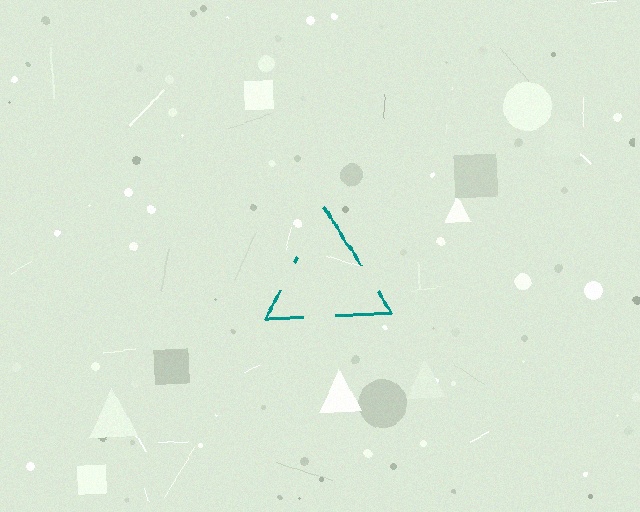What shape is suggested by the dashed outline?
The dashed outline suggests a triangle.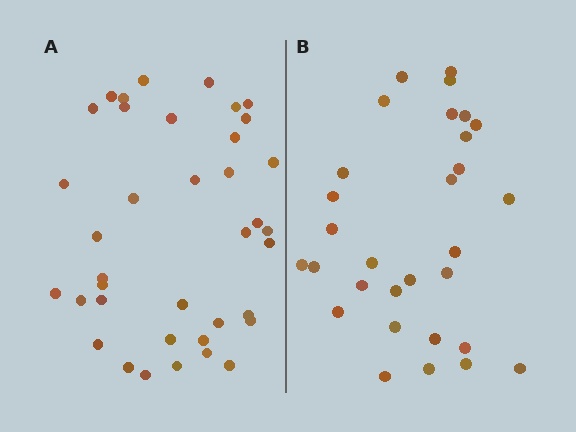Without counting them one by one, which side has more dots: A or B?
Region A (the left region) has more dots.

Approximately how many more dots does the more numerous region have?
Region A has roughly 8 or so more dots than region B.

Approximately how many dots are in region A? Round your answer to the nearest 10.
About 40 dots. (The exact count is 38, which rounds to 40.)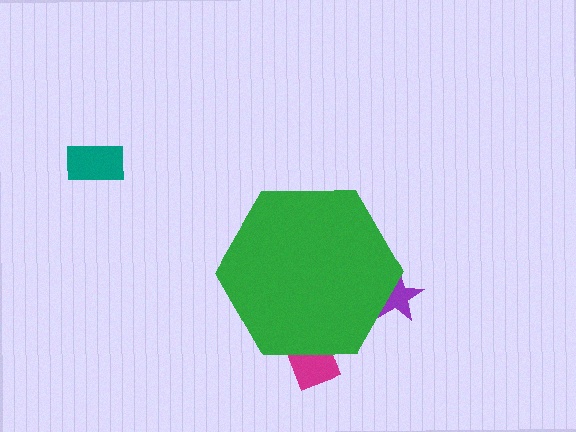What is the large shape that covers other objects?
A green hexagon.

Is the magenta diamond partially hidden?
Yes, the magenta diamond is partially hidden behind the green hexagon.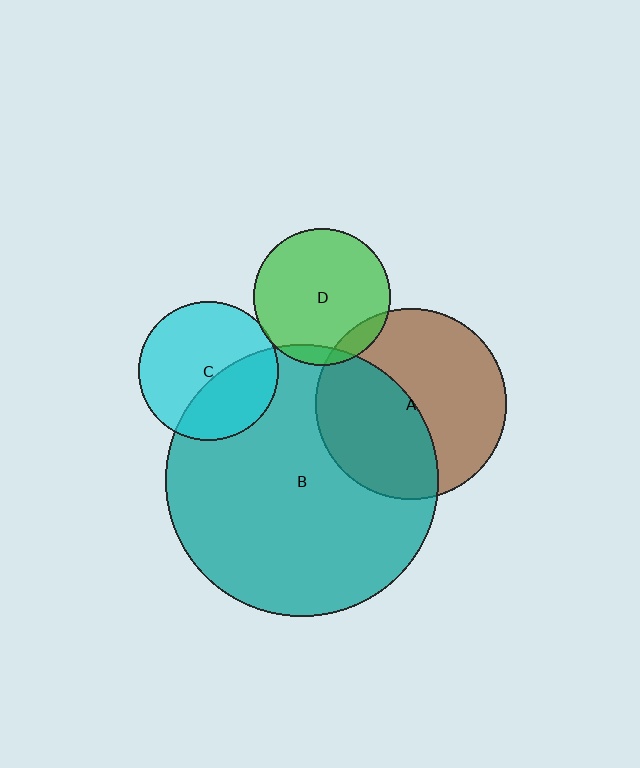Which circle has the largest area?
Circle B (teal).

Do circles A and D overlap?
Yes.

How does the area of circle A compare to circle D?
Approximately 1.9 times.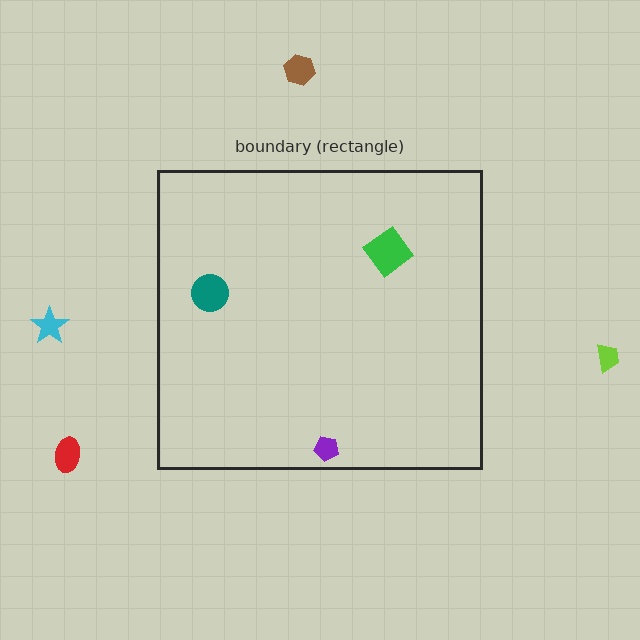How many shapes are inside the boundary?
3 inside, 4 outside.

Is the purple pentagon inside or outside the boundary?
Inside.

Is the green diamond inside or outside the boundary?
Inside.